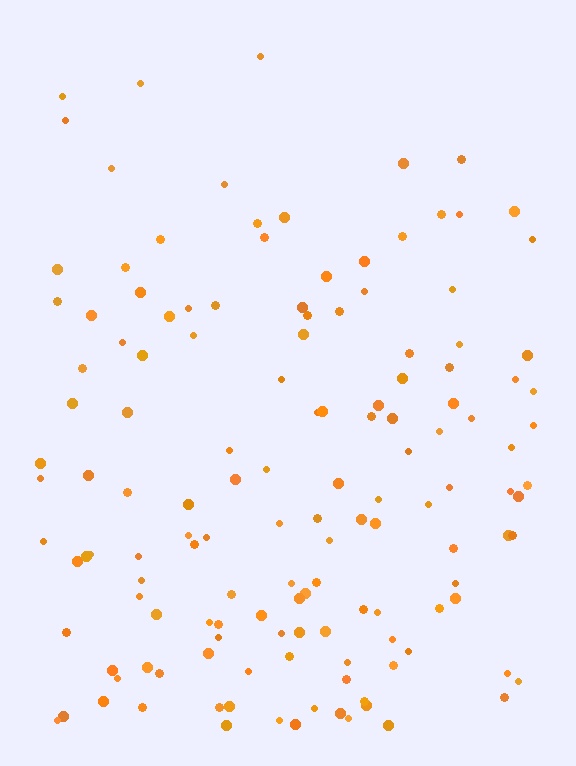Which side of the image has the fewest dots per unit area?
The top.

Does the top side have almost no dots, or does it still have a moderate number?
Still a moderate number, just noticeably fewer than the bottom.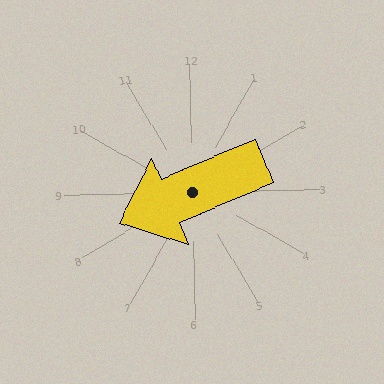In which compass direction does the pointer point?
West.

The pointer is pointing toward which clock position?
Roughly 8 o'clock.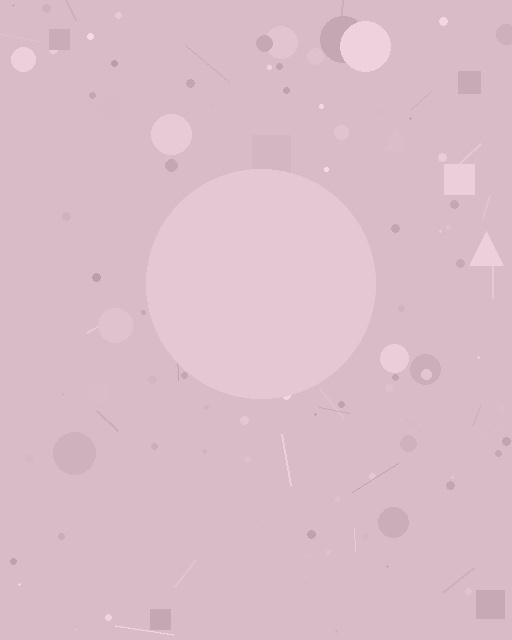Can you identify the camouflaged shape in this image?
The camouflaged shape is a circle.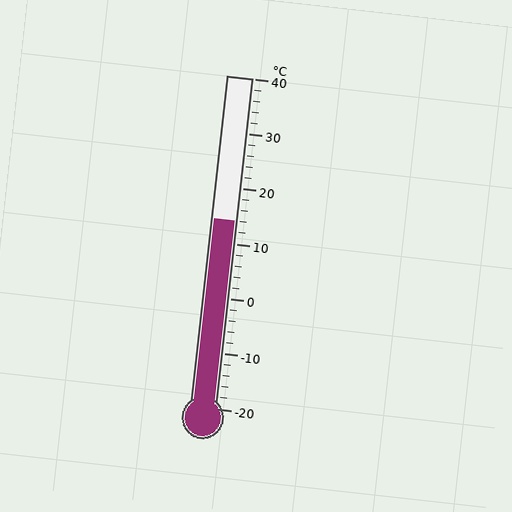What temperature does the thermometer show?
The thermometer shows approximately 14°C.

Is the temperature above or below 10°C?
The temperature is above 10°C.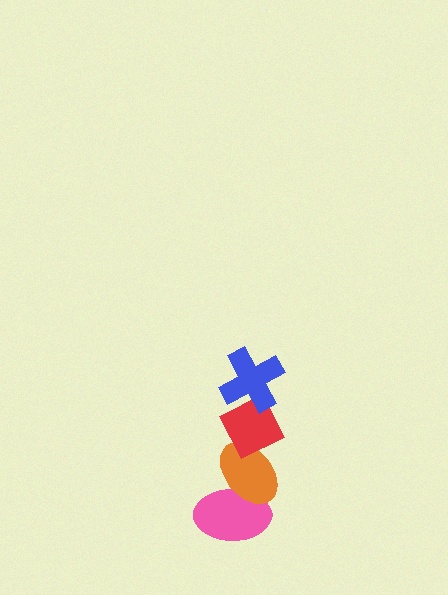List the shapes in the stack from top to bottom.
From top to bottom: the blue cross, the red diamond, the orange ellipse, the pink ellipse.